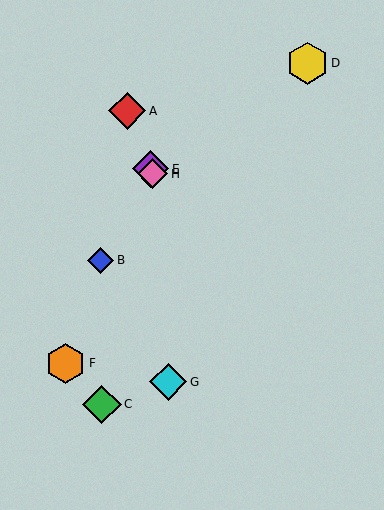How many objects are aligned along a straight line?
3 objects (A, E, H) are aligned along a straight line.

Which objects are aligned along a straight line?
Objects A, E, H are aligned along a straight line.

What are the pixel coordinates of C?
Object C is at (102, 404).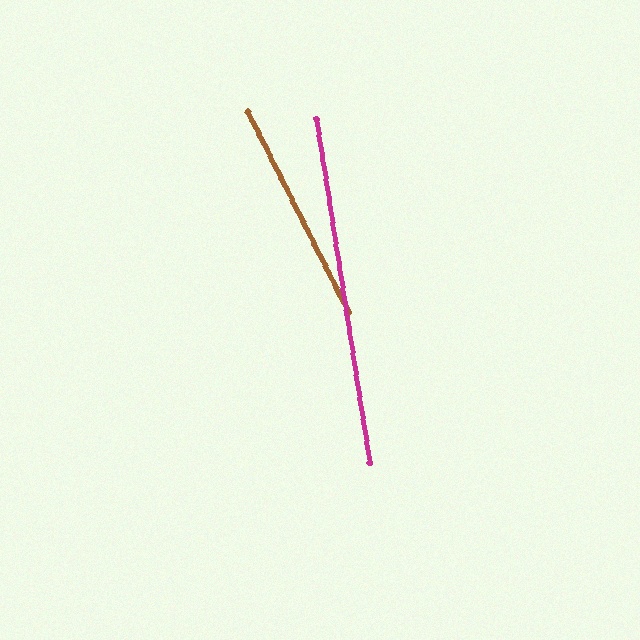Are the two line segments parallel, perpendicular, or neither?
Neither parallel nor perpendicular — they differ by about 18°.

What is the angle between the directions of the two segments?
Approximately 18 degrees.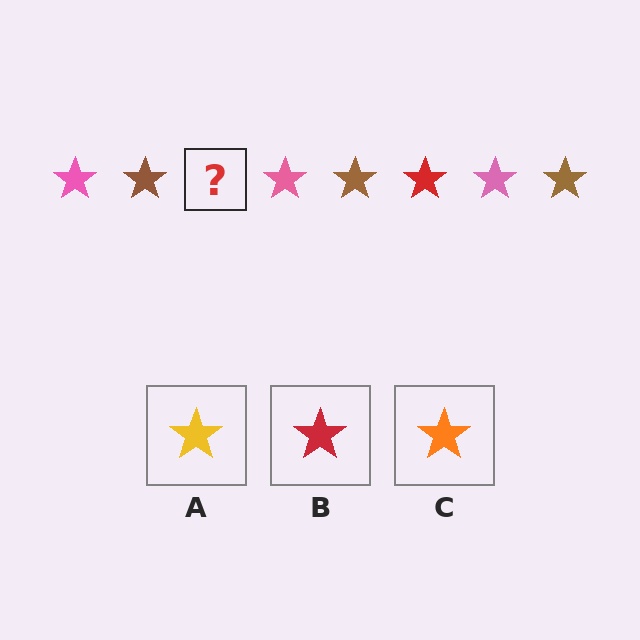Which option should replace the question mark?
Option B.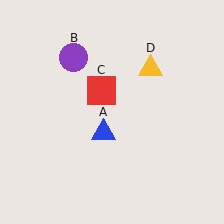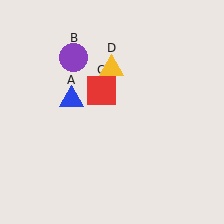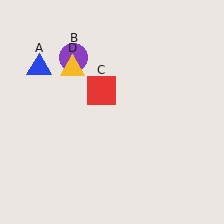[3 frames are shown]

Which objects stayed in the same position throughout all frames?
Purple circle (object B) and red square (object C) remained stationary.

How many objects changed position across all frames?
2 objects changed position: blue triangle (object A), yellow triangle (object D).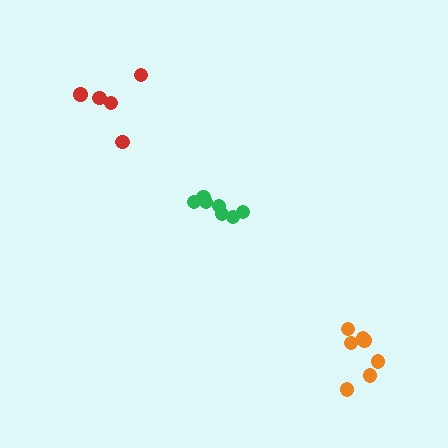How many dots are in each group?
Group 1: 7 dots, Group 2: 5 dots, Group 3: 7 dots (19 total).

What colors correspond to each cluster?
The clusters are colored: orange, red, green.